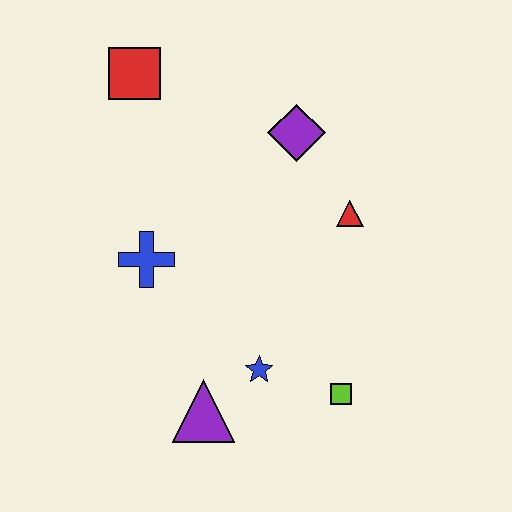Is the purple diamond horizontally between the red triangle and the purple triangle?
Yes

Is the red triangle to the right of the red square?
Yes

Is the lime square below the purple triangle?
No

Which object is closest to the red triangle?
The purple diamond is closest to the red triangle.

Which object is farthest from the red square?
The lime square is farthest from the red square.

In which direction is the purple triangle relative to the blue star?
The purple triangle is to the left of the blue star.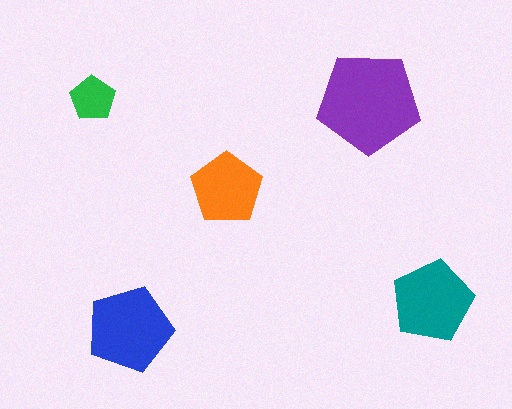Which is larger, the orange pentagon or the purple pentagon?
The purple one.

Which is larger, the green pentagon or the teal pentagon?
The teal one.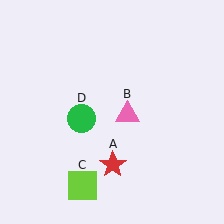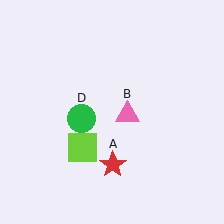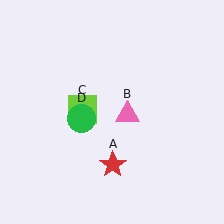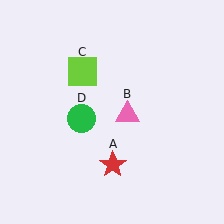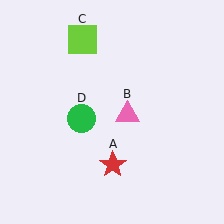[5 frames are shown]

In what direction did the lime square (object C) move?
The lime square (object C) moved up.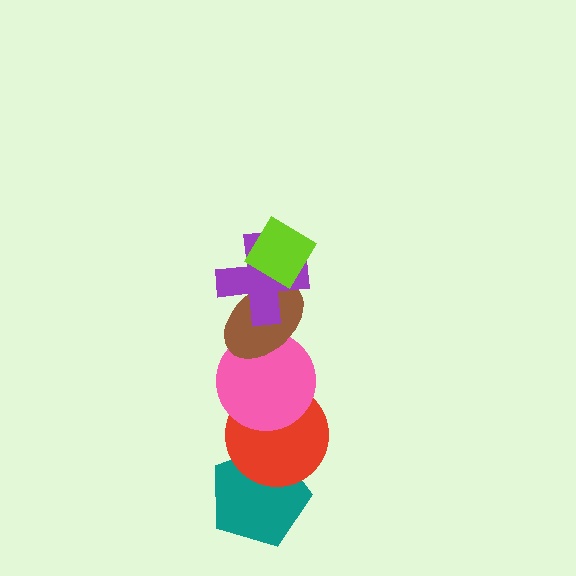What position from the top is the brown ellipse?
The brown ellipse is 3rd from the top.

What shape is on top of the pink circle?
The brown ellipse is on top of the pink circle.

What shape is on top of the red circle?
The pink circle is on top of the red circle.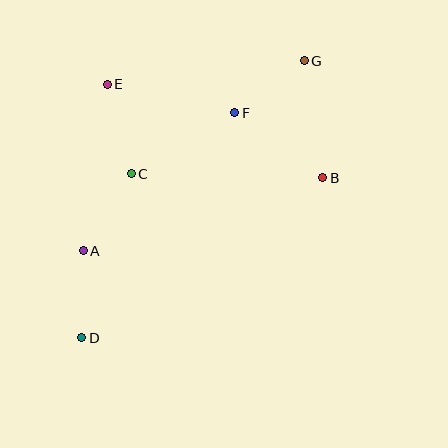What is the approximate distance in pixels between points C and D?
The distance between C and D is approximately 171 pixels.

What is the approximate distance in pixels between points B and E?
The distance between B and E is approximately 235 pixels.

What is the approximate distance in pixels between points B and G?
The distance between B and G is approximately 118 pixels.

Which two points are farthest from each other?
Points D and G are farthest from each other.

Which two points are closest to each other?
Points F and G are closest to each other.